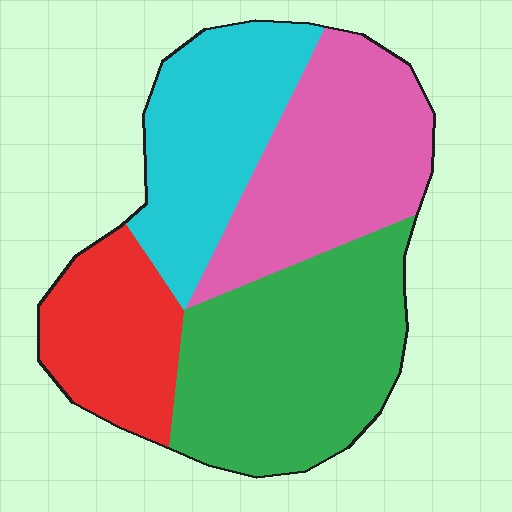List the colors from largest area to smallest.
From largest to smallest: green, pink, cyan, red.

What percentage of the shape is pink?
Pink covers about 25% of the shape.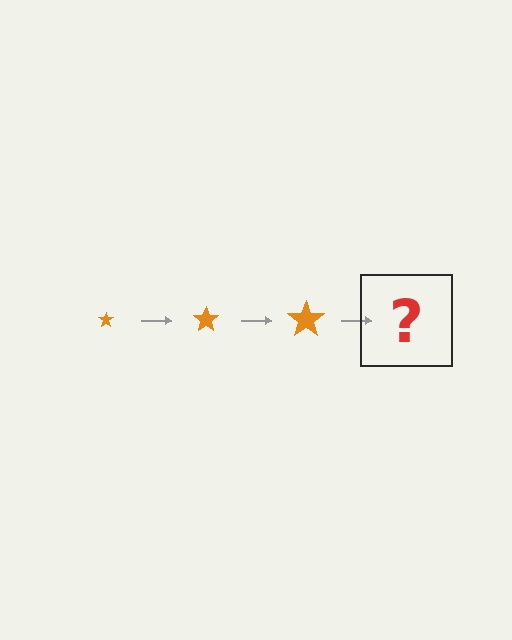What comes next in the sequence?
The next element should be an orange star, larger than the previous one.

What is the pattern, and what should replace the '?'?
The pattern is that the star gets progressively larger each step. The '?' should be an orange star, larger than the previous one.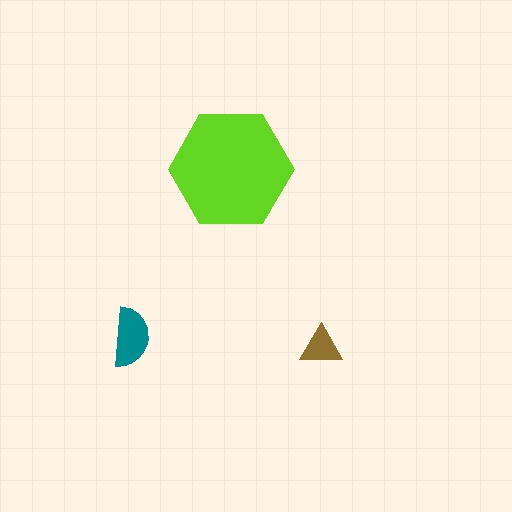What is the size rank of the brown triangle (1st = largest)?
3rd.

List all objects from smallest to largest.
The brown triangle, the teal semicircle, the lime hexagon.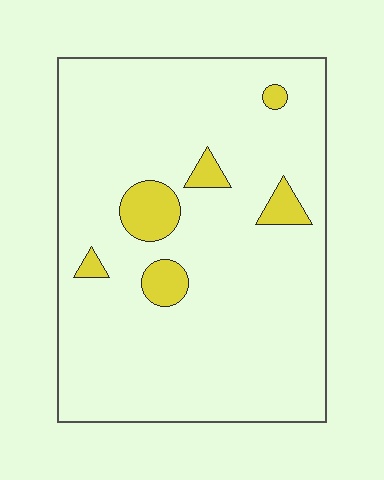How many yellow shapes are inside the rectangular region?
6.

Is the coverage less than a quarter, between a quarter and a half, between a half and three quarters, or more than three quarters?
Less than a quarter.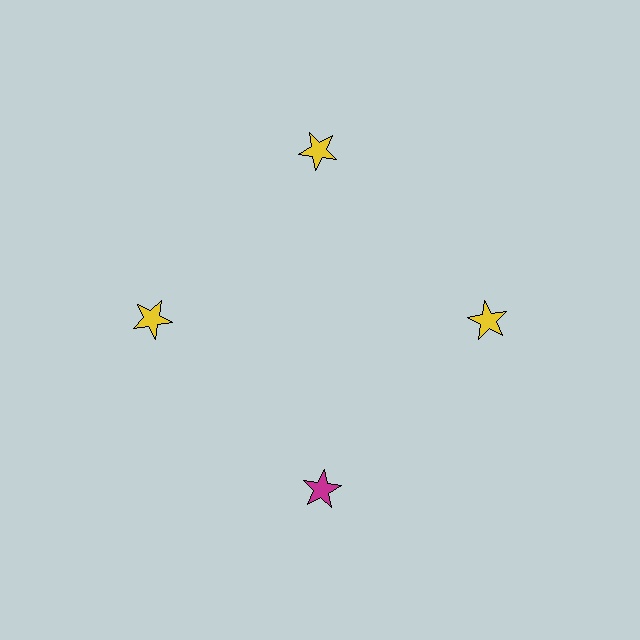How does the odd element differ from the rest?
It has a different color: magenta instead of yellow.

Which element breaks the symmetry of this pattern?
The magenta star at roughly the 6 o'clock position breaks the symmetry. All other shapes are yellow stars.